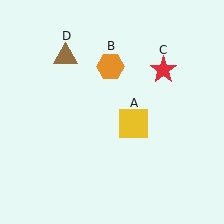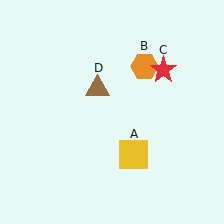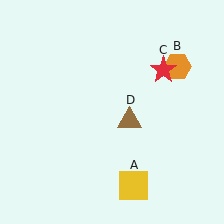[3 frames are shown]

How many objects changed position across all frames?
3 objects changed position: yellow square (object A), orange hexagon (object B), brown triangle (object D).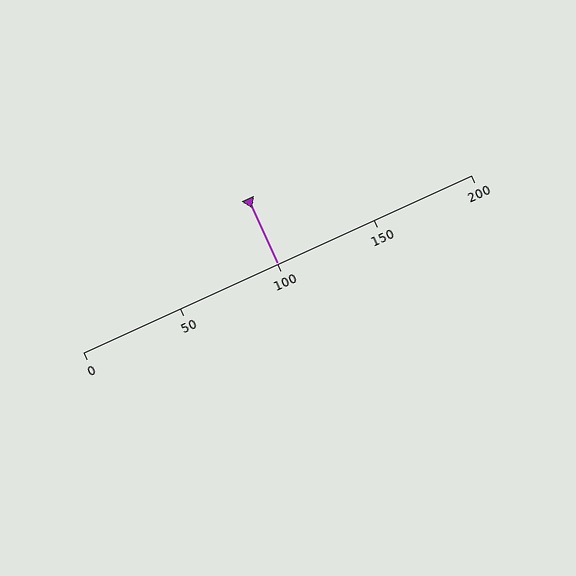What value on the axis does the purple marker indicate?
The marker indicates approximately 100.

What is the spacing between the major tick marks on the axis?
The major ticks are spaced 50 apart.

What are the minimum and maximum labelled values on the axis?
The axis runs from 0 to 200.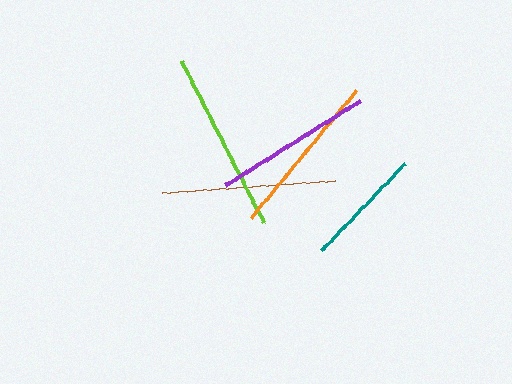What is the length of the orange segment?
The orange segment is approximately 165 pixels long.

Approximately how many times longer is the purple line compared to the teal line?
The purple line is approximately 1.3 times the length of the teal line.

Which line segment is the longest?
The lime line is the longest at approximately 183 pixels.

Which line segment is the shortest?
The teal line is the shortest at approximately 120 pixels.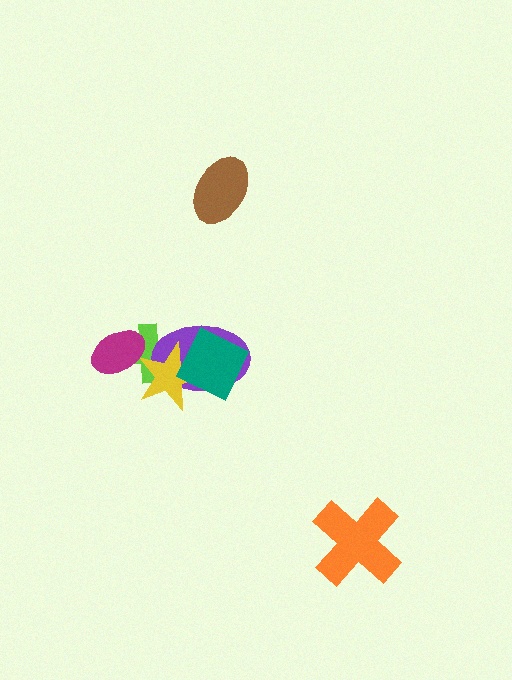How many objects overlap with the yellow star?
4 objects overlap with the yellow star.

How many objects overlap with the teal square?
2 objects overlap with the teal square.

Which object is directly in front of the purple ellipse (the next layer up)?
The yellow star is directly in front of the purple ellipse.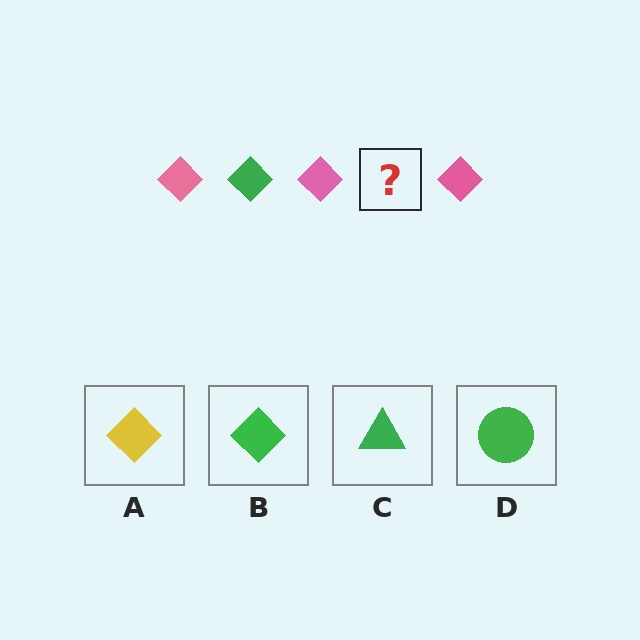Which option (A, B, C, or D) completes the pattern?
B.